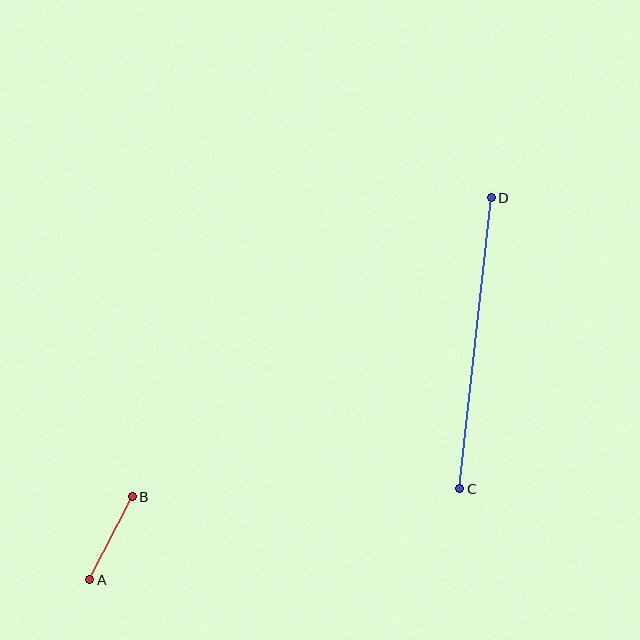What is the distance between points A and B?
The distance is approximately 93 pixels.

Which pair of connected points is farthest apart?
Points C and D are farthest apart.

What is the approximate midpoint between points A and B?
The midpoint is at approximately (111, 538) pixels.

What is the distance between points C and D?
The distance is approximately 292 pixels.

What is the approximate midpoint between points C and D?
The midpoint is at approximately (475, 343) pixels.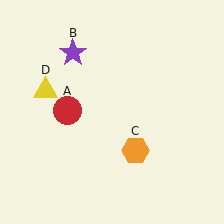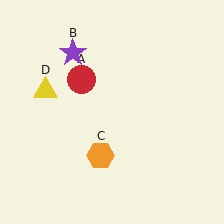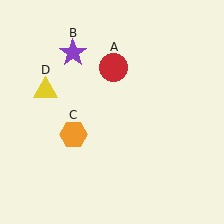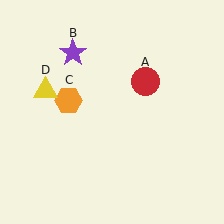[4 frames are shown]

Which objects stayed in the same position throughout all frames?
Purple star (object B) and yellow triangle (object D) remained stationary.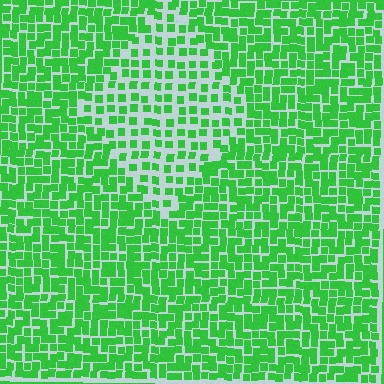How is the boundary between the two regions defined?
The boundary is defined by a change in element density (approximately 1.9x ratio). All elements are the same color, size, and shape.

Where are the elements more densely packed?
The elements are more densely packed outside the diamond boundary.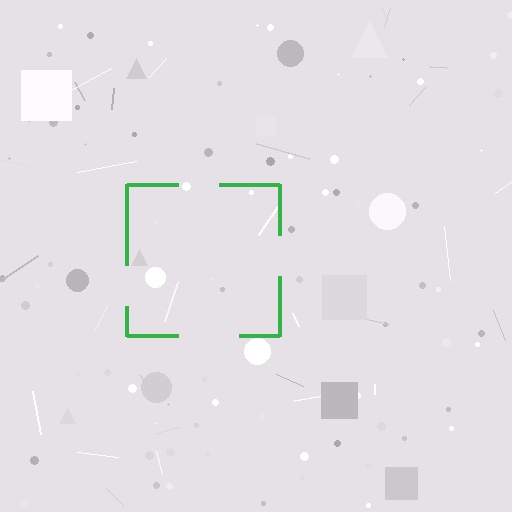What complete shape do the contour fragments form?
The contour fragments form a square.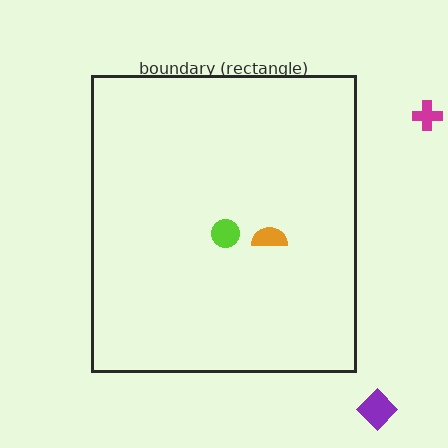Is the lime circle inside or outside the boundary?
Inside.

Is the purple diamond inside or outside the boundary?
Outside.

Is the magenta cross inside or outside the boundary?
Outside.